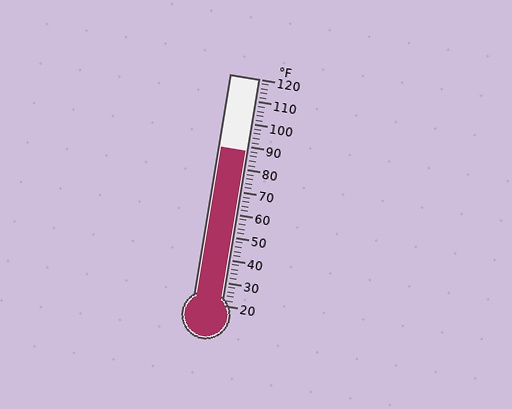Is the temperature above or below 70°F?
The temperature is above 70°F.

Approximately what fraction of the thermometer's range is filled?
The thermometer is filled to approximately 70% of its range.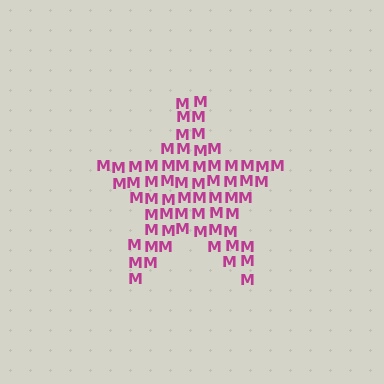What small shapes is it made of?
It is made of small letter M's.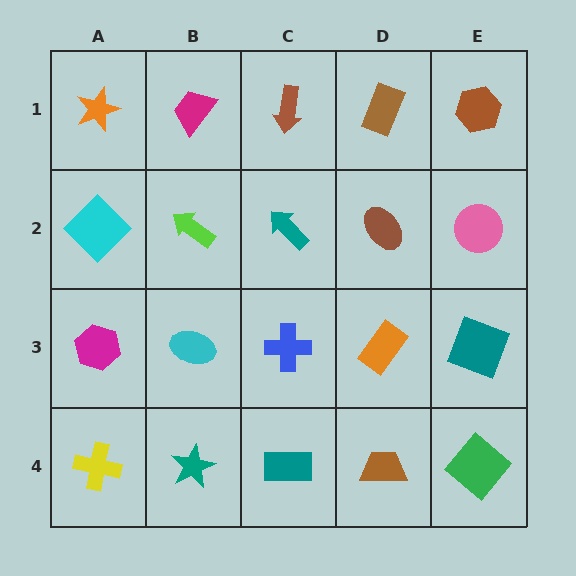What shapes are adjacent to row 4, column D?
An orange rectangle (row 3, column D), a teal rectangle (row 4, column C), a green diamond (row 4, column E).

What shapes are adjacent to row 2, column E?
A brown hexagon (row 1, column E), a teal square (row 3, column E), a brown ellipse (row 2, column D).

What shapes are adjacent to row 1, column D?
A brown ellipse (row 2, column D), a brown arrow (row 1, column C), a brown hexagon (row 1, column E).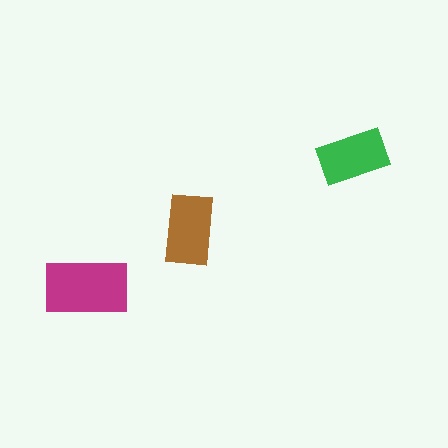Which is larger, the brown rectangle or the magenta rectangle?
The magenta one.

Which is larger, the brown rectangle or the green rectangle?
The brown one.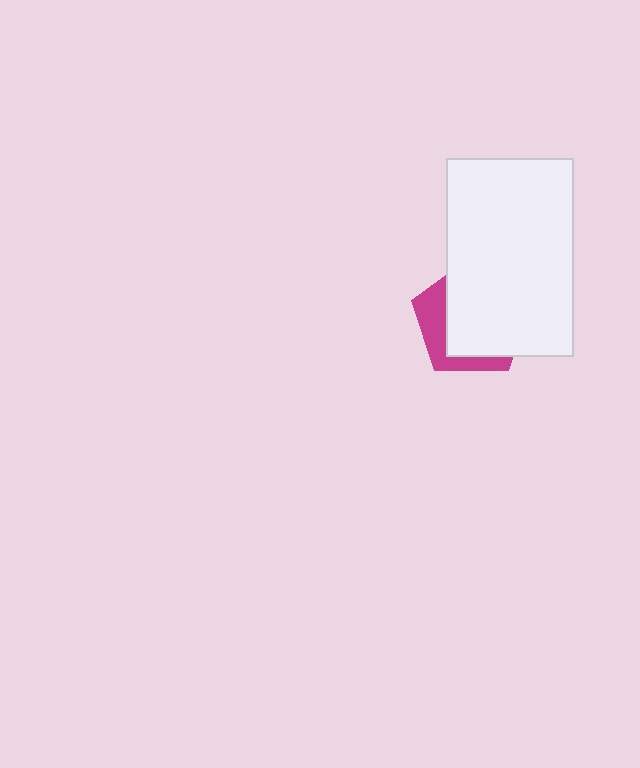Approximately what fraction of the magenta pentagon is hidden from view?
Roughly 69% of the magenta pentagon is hidden behind the white rectangle.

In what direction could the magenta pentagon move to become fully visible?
The magenta pentagon could move toward the lower-left. That would shift it out from behind the white rectangle entirely.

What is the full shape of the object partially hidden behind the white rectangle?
The partially hidden object is a magenta pentagon.